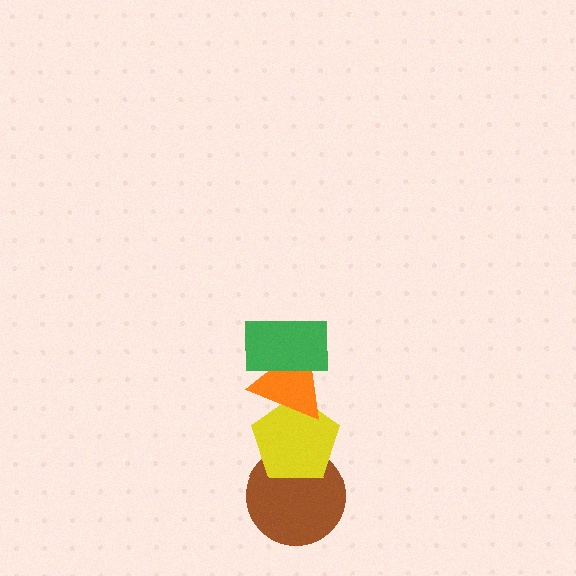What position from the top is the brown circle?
The brown circle is 4th from the top.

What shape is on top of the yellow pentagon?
The orange triangle is on top of the yellow pentagon.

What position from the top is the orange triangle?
The orange triangle is 2nd from the top.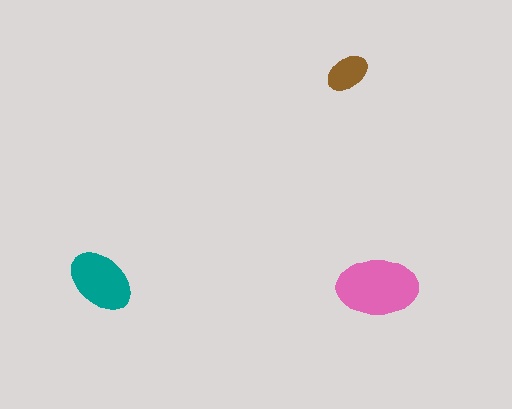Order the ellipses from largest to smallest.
the pink one, the teal one, the brown one.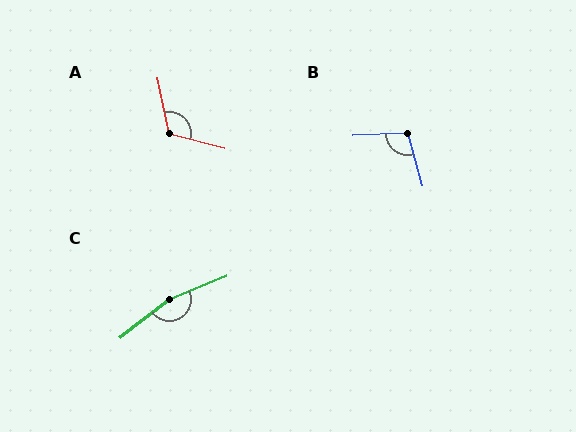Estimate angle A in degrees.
Approximately 117 degrees.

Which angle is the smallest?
B, at approximately 103 degrees.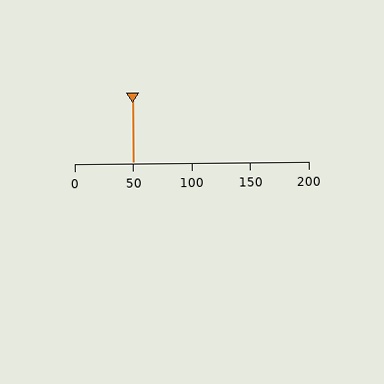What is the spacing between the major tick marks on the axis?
The major ticks are spaced 50 apart.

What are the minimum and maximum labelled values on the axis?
The axis runs from 0 to 200.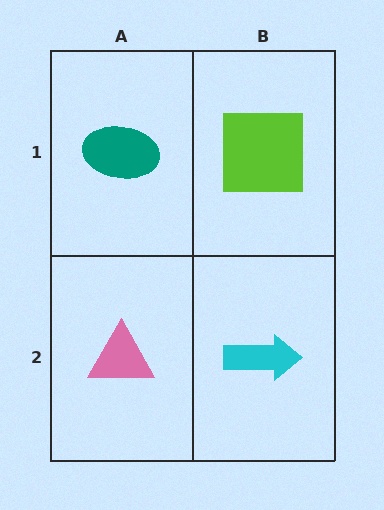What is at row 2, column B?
A cyan arrow.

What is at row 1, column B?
A lime square.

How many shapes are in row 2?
2 shapes.